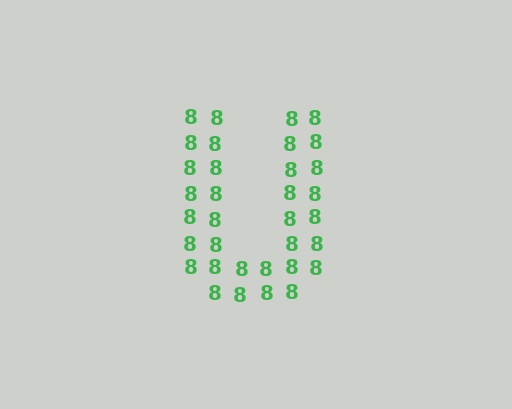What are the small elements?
The small elements are digit 8's.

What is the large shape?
The large shape is the letter U.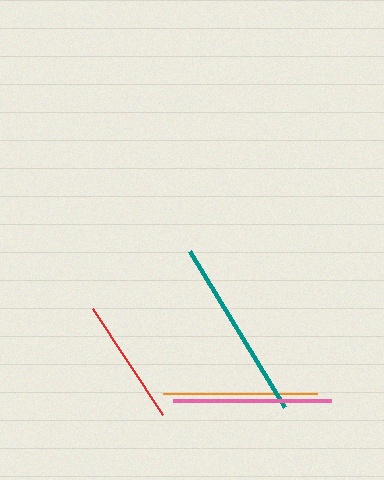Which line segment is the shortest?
The red line is the shortest at approximately 128 pixels.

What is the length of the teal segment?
The teal segment is approximately 183 pixels long.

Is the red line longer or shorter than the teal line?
The teal line is longer than the red line.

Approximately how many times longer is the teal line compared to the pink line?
The teal line is approximately 1.2 times the length of the pink line.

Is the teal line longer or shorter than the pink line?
The teal line is longer than the pink line.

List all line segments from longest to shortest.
From longest to shortest: teal, pink, orange, red.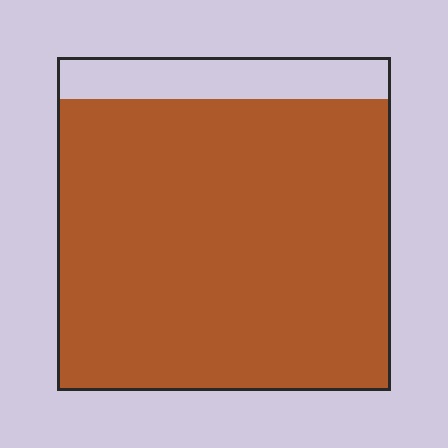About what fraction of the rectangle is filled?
About seven eighths (7/8).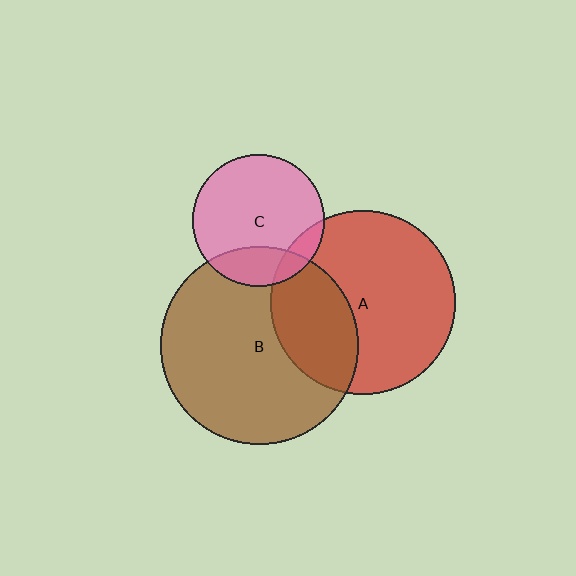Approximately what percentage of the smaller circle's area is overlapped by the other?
Approximately 20%.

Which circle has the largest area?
Circle B (brown).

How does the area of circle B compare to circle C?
Approximately 2.3 times.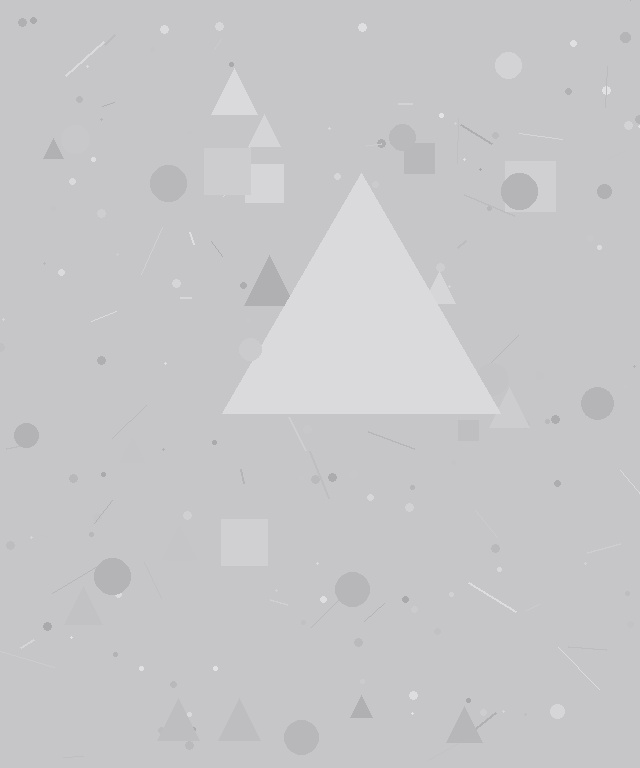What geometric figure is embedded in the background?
A triangle is embedded in the background.